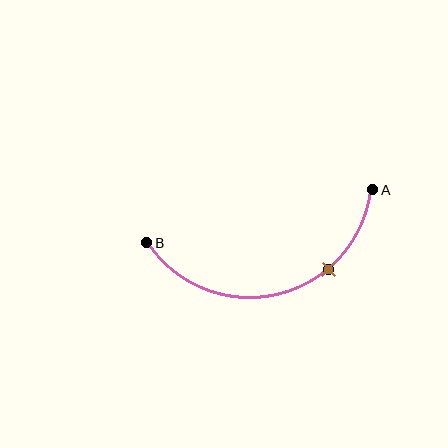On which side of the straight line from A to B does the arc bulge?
The arc bulges below the straight line connecting A and B.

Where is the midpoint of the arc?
The arc midpoint is the point on the curve farthest from the straight line joining A and B. It sits below that line.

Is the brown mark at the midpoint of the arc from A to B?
No. The brown mark lies on the arc but is closer to endpoint A. The arc midpoint would be at the point on the curve equidistant along the arc from both A and B.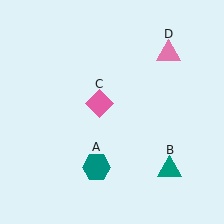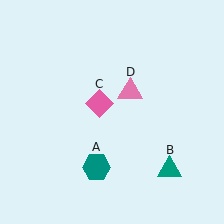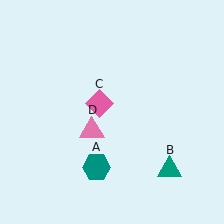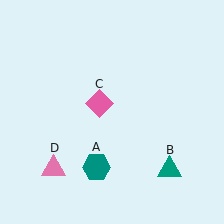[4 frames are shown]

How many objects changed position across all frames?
1 object changed position: pink triangle (object D).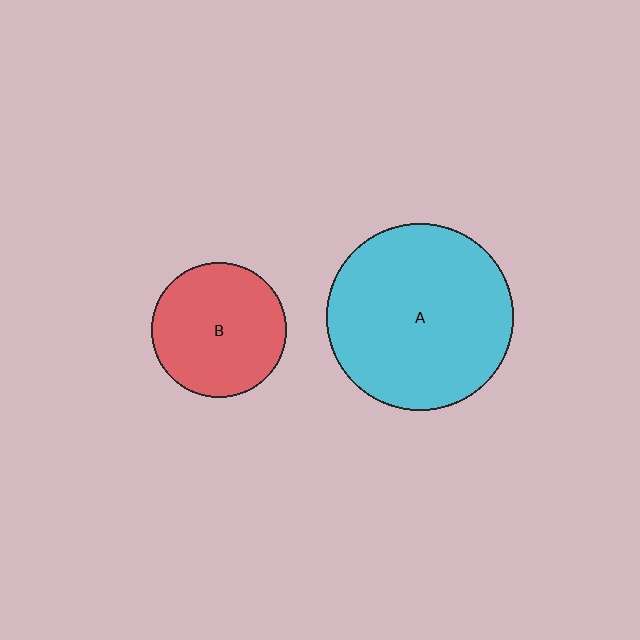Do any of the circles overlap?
No, none of the circles overlap.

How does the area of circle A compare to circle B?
Approximately 1.9 times.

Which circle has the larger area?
Circle A (cyan).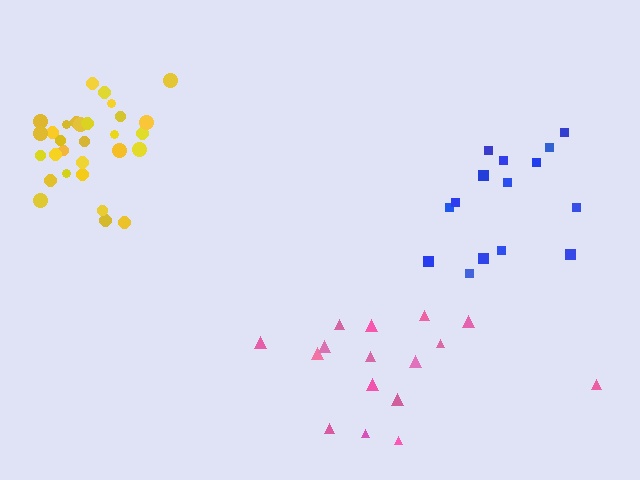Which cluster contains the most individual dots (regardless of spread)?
Yellow (30).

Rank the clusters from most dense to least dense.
yellow, blue, pink.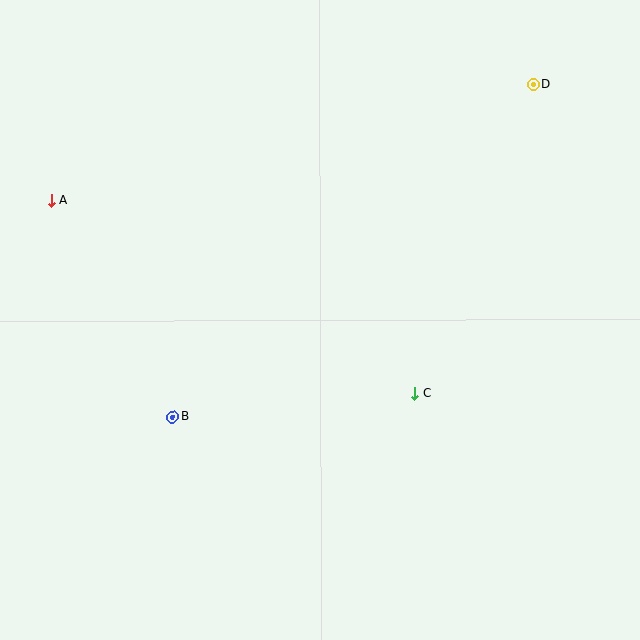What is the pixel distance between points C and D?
The distance between C and D is 330 pixels.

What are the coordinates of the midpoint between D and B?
The midpoint between D and B is at (353, 251).